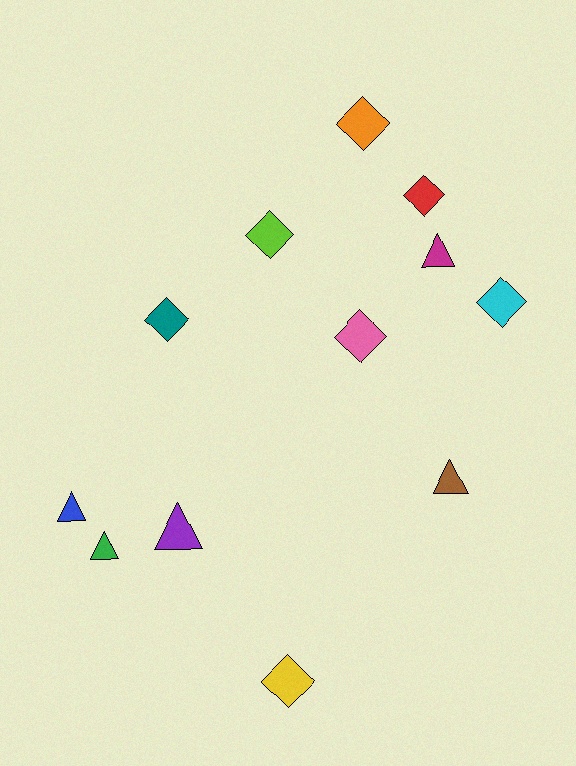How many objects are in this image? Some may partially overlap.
There are 12 objects.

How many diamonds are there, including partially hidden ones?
There are 7 diamonds.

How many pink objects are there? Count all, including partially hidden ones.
There is 1 pink object.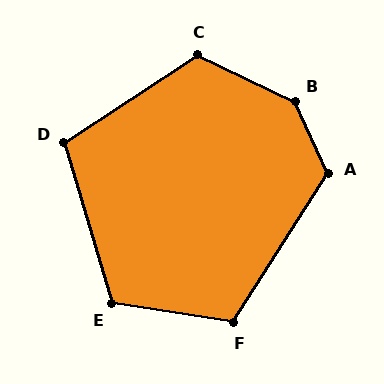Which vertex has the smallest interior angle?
D, at approximately 107 degrees.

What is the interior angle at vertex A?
Approximately 123 degrees (obtuse).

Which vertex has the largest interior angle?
B, at approximately 140 degrees.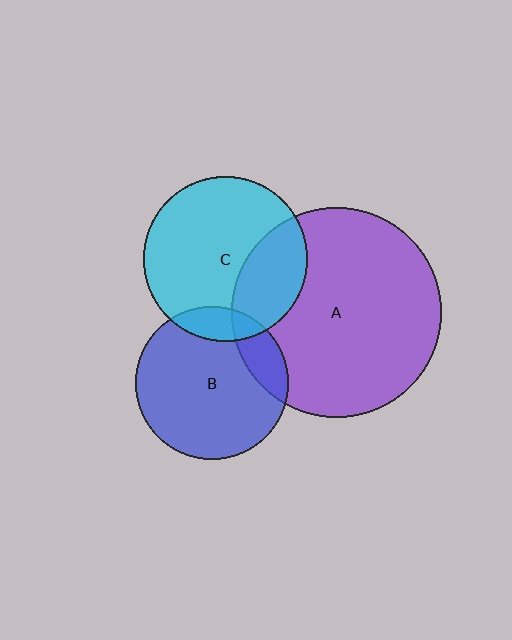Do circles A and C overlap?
Yes.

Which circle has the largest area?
Circle A (purple).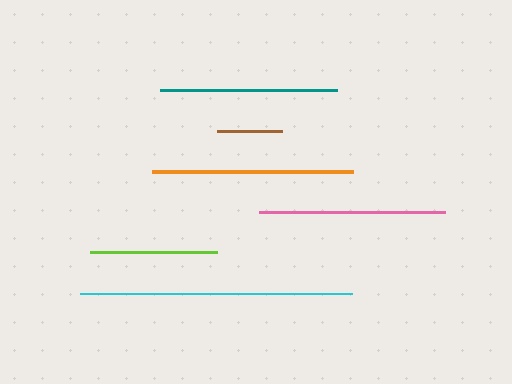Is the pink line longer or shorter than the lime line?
The pink line is longer than the lime line.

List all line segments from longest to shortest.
From longest to shortest: cyan, orange, pink, teal, lime, brown.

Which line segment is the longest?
The cyan line is the longest at approximately 272 pixels.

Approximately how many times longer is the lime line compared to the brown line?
The lime line is approximately 1.9 times the length of the brown line.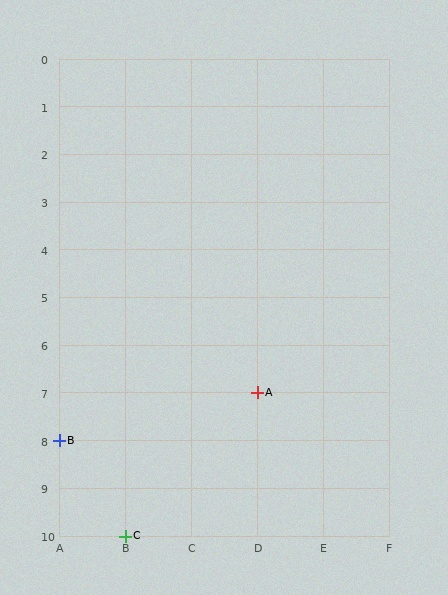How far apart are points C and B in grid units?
Points C and B are 1 column and 2 rows apart (about 2.2 grid units diagonally).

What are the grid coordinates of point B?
Point B is at grid coordinates (A, 8).